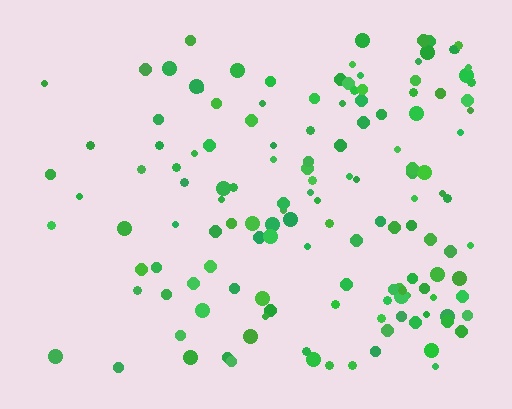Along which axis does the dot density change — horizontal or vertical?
Horizontal.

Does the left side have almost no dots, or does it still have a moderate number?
Still a moderate number, just noticeably fewer than the right.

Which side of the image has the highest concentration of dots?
The right.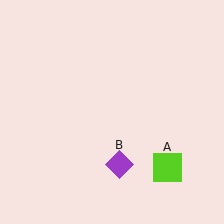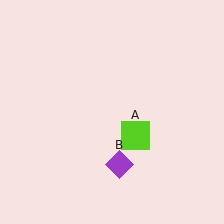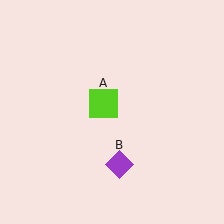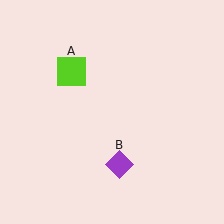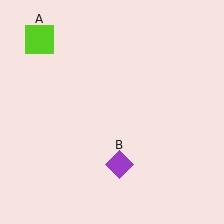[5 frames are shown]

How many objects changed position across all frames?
1 object changed position: lime square (object A).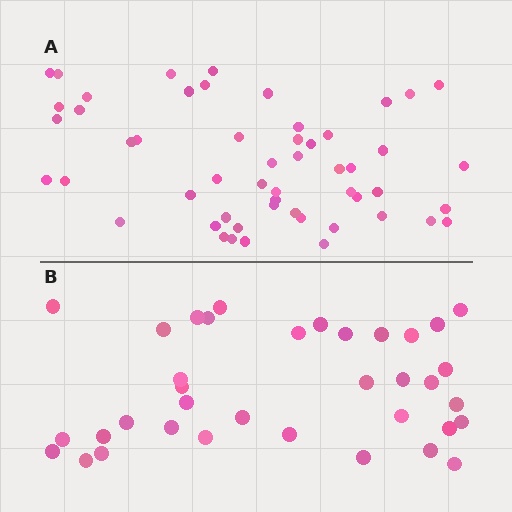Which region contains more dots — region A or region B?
Region A (the top region) has more dots.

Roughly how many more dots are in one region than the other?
Region A has approximately 15 more dots than region B.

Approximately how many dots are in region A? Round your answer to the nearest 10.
About 50 dots. (The exact count is 53, which rounds to 50.)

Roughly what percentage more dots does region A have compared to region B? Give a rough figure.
About 45% more.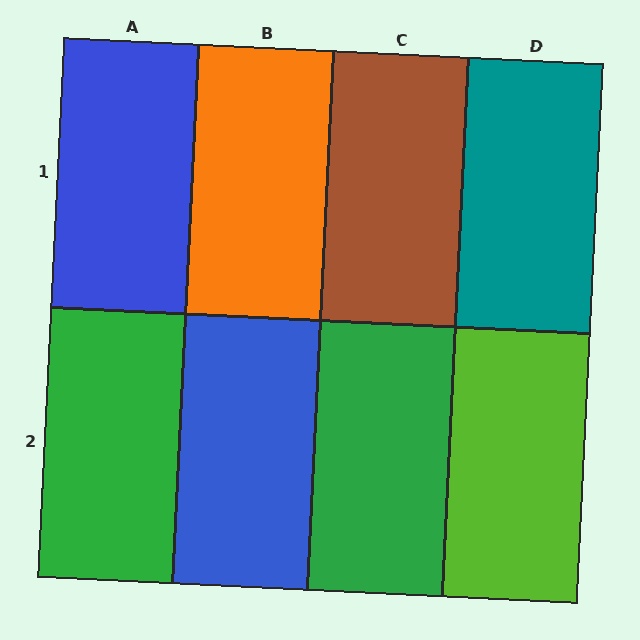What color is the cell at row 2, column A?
Green.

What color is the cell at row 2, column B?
Blue.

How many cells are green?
2 cells are green.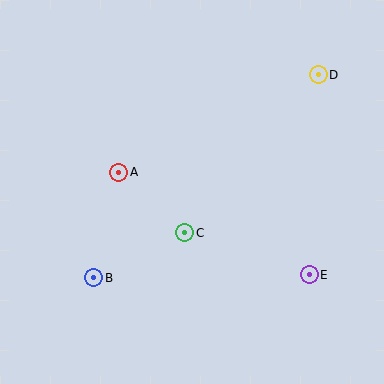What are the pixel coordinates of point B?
Point B is at (94, 278).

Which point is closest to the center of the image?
Point C at (185, 233) is closest to the center.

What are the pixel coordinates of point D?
Point D is at (318, 75).